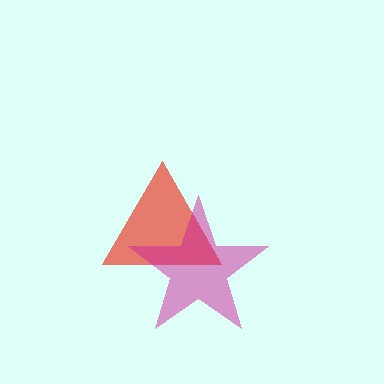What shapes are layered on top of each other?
The layered shapes are: a red triangle, a magenta star.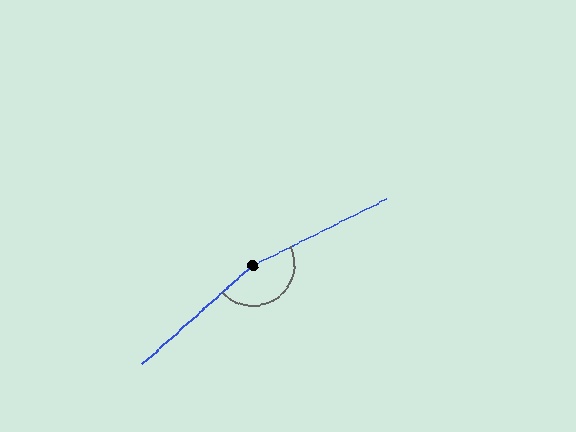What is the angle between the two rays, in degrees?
Approximately 165 degrees.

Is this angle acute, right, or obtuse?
It is obtuse.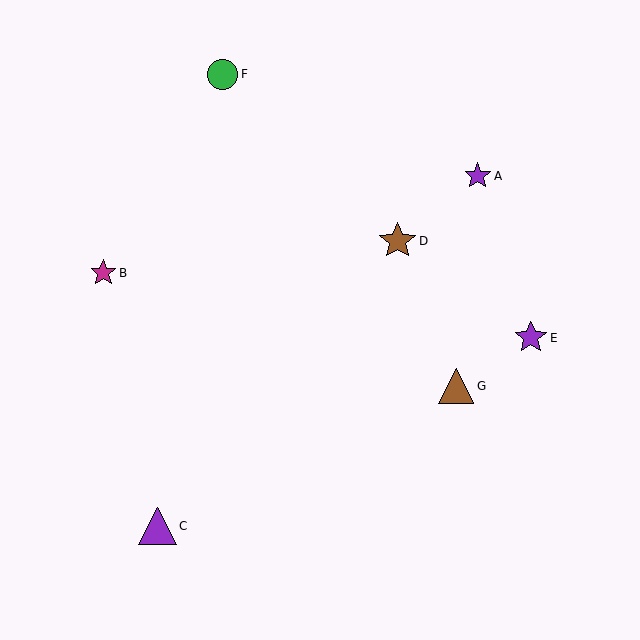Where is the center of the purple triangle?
The center of the purple triangle is at (158, 526).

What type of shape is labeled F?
Shape F is a green circle.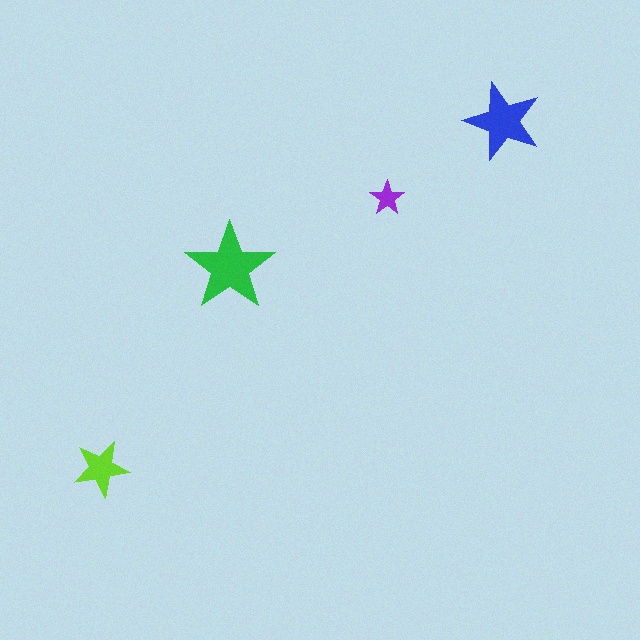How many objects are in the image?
There are 4 objects in the image.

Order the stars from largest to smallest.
the green one, the blue one, the lime one, the purple one.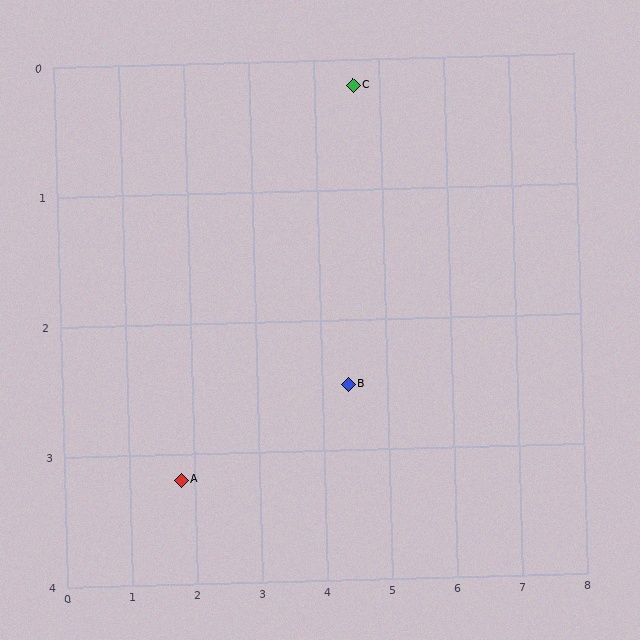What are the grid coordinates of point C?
Point C is at approximately (4.6, 0.2).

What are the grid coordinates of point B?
Point B is at approximately (4.4, 2.5).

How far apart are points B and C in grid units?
Points B and C are about 2.3 grid units apart.